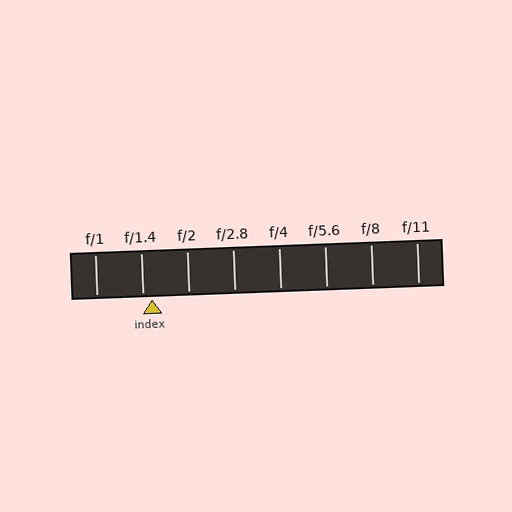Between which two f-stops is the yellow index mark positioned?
The index mark is between f/1.4 and f/2.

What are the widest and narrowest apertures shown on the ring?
The widest aperture shown is f/1 and the narrowest is f/11.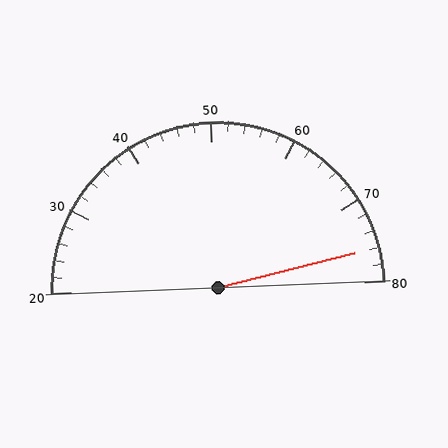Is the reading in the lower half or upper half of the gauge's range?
The reading is in the upper half of the range (20 to 80).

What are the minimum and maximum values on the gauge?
The gauge ranges from 20 to 80.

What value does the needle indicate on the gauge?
The needle indicates approximately 76.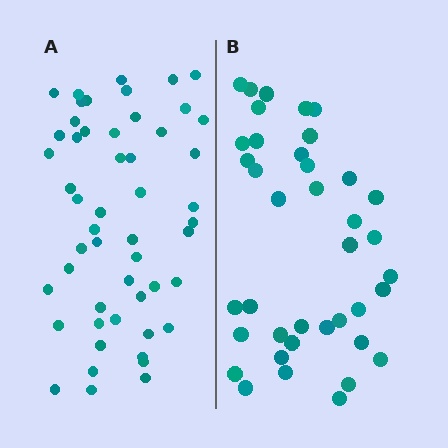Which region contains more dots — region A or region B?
Region A (the left region) has more dots.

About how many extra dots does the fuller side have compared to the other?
Region A has approximately 15 more dots than region B.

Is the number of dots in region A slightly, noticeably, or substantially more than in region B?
Region A has noticeably more, but not dramatically so. The ratio is roughly 1.3 to 1.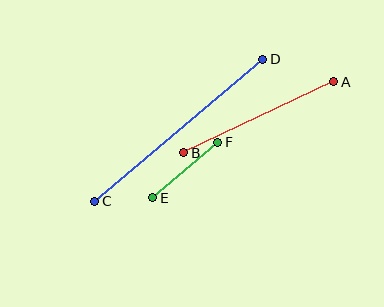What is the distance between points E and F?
The distance is approximately 85 pixels.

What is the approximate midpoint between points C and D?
The midpoint is at approximately (179, 130) pixels.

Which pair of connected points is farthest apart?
Points C and D are farthest apart.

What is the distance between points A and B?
The distance is approximately 166 pixels.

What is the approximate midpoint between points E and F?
The midpoint is at approximately (185, 170) pixels.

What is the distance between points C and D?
The distance is approximately 220 pixels.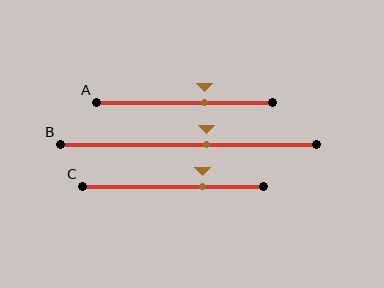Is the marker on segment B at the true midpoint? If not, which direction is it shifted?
No, the marker on segment B is shifted to the right by about 7% of the segment length.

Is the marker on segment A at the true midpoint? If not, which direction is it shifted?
No, the marker on segment A is shifted to the right by about 11% of the segment length.